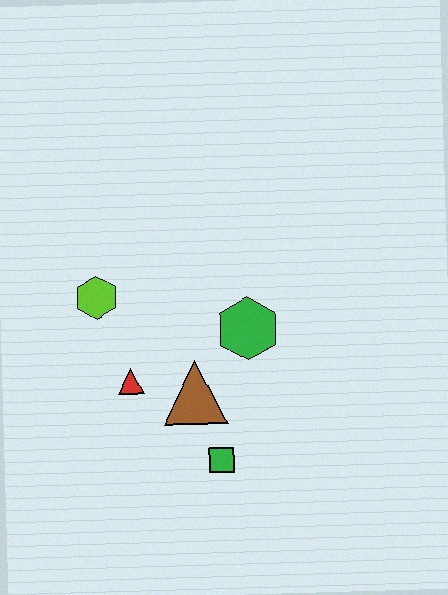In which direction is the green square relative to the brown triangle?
The green square is below the brown triangle.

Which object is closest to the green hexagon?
The brown triangle is closest to the green hexagon.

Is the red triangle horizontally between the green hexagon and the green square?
No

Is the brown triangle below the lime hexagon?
Yes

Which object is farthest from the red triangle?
The green hexagon is farthest from the red triangle.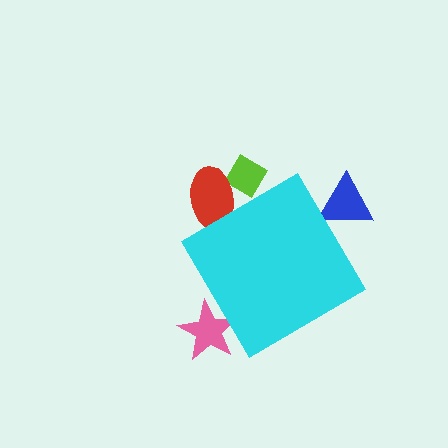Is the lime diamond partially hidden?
Yes, the lime diamond is partially hidden behind the cyan diamond.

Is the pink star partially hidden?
Yes, the pink star is partially hidden behind the cyan diamond.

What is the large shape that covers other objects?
A cyan diamond.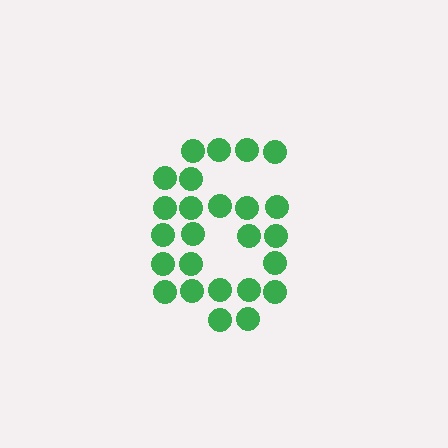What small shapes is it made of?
It is made of small circles.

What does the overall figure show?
The overall figure shows the digit 6.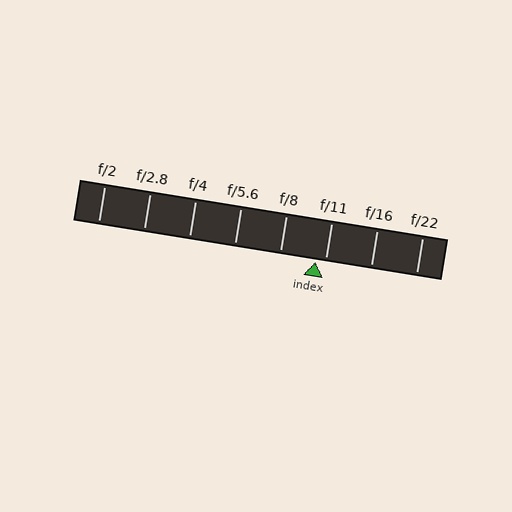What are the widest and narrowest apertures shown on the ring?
The widest aperture shown is f/2 and the narrowest is f/22.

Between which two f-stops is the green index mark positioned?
The index mark is between f/8 and f/11.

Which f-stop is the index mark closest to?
The index mark is closest to f/11.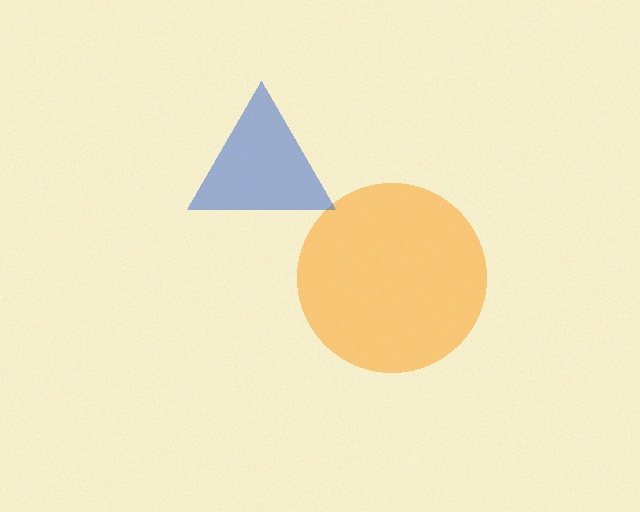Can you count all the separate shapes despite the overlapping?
Yes, there are 2 separate shapes.